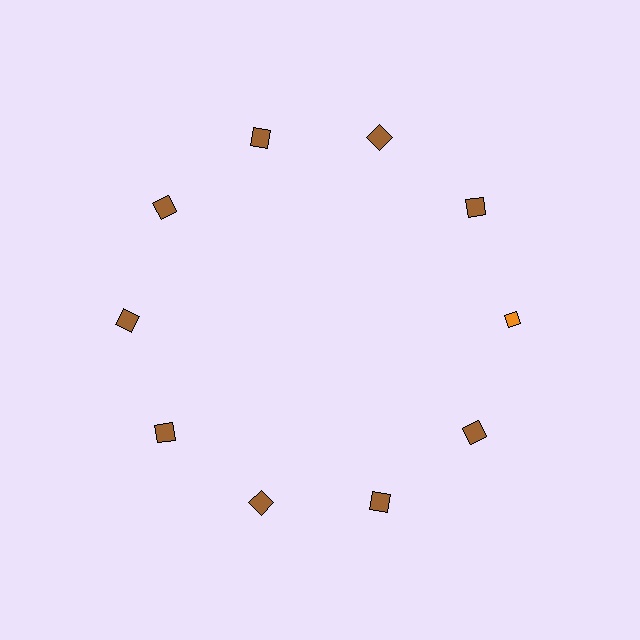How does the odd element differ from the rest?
It differs in both color (orange instead of brown) and shape (diamond instead of square).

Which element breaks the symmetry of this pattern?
The orange diamond at roughly the 3 o'clock position breaks the symmetry. All other shapes are brown squares.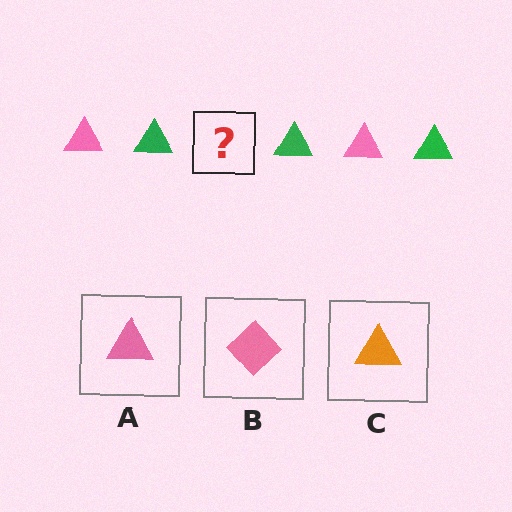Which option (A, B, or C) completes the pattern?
A.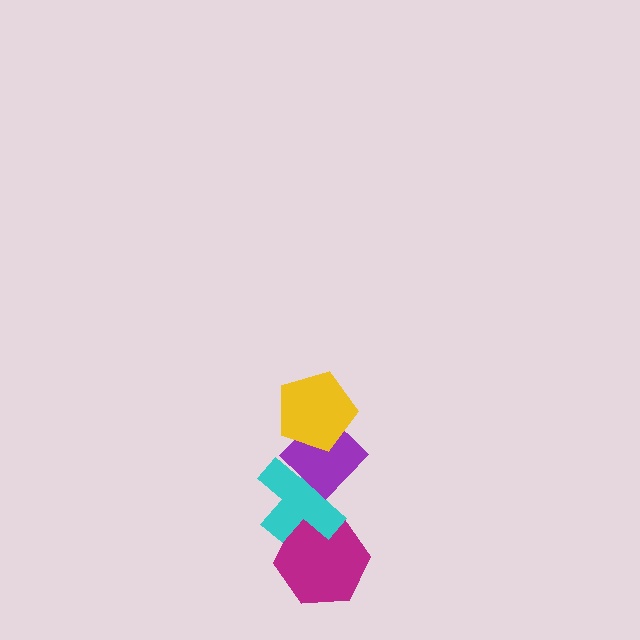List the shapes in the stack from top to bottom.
From top to bottom: the yellow pentagon, the purple diamond, the cyan cross, the magenta hexagon.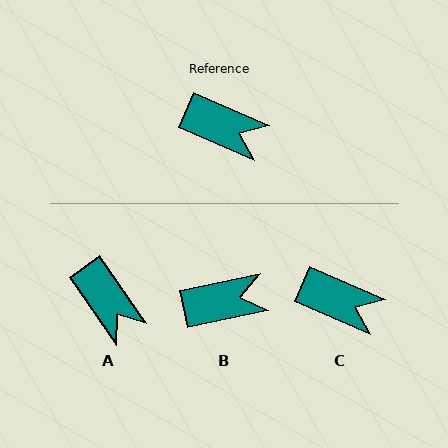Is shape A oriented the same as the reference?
No, it is off by about 32 degrees.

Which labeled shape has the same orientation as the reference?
C.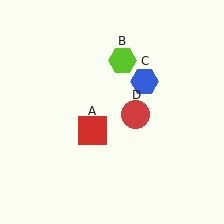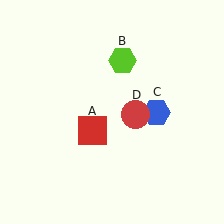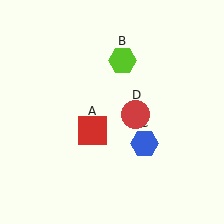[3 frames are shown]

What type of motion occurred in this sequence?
The blue hexagon (object C) rotated clockwise around the center of the scene.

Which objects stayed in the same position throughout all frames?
Red square (object A) and lime hexagon (object B) and red circle (object D) remained stationary.